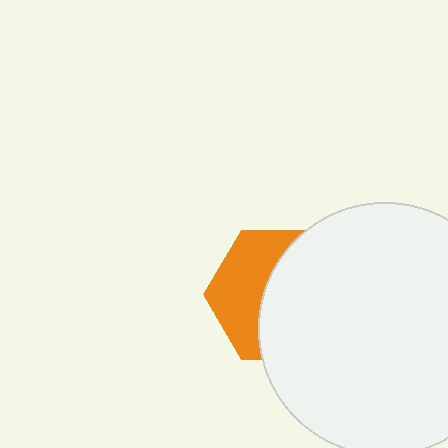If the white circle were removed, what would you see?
You would see the complete orange hexagon.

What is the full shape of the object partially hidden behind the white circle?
The partially hidden object is an orange hexagon.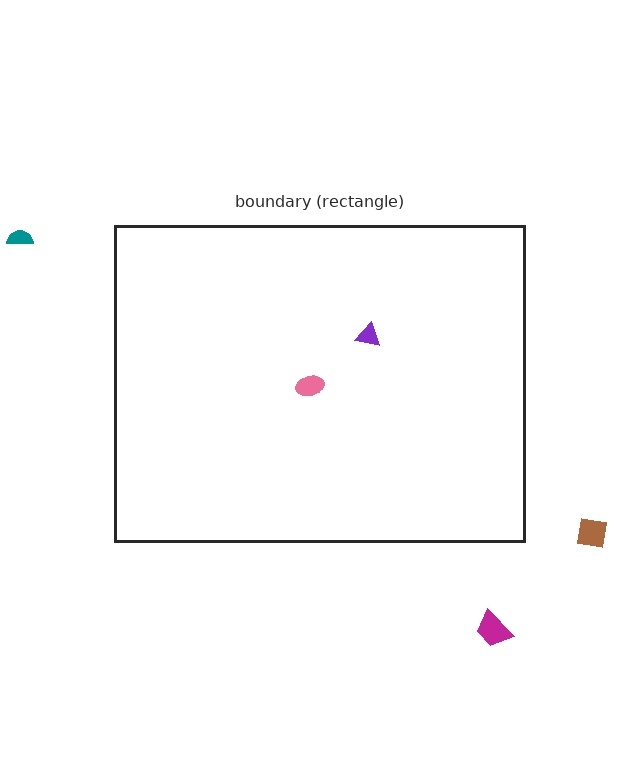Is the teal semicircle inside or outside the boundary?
Outside.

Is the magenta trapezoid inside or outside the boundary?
Outside.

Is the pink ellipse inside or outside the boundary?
Inside.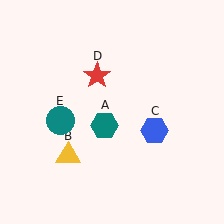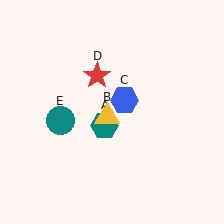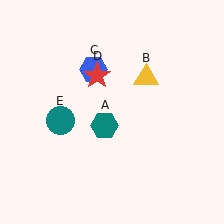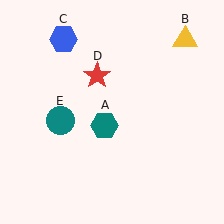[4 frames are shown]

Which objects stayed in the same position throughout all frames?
Teal hexagon (object A) and red star (object D) and teal circle (object E) remained stationary.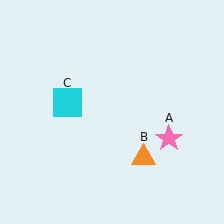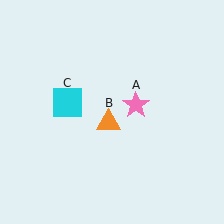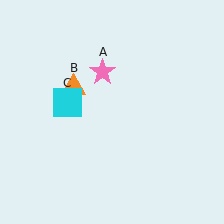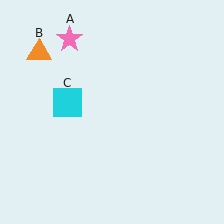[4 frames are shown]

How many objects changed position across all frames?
2 objects changed position: pink star (object A), orange triangle (object B).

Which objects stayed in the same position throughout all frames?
Cyan square (object C) remained stationary.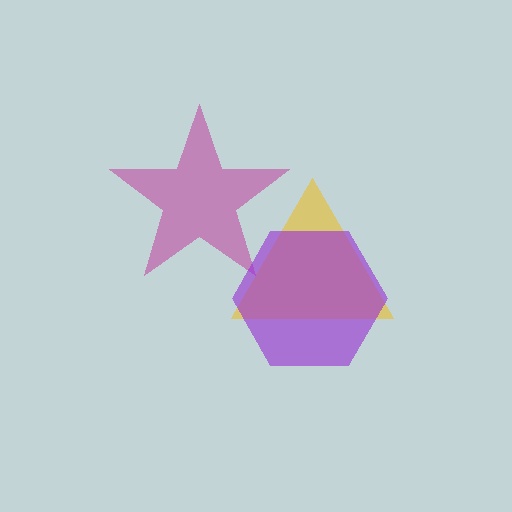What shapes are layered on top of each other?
The layered shapes are: a yellow triangle, a magenta star, a purple hexagon.